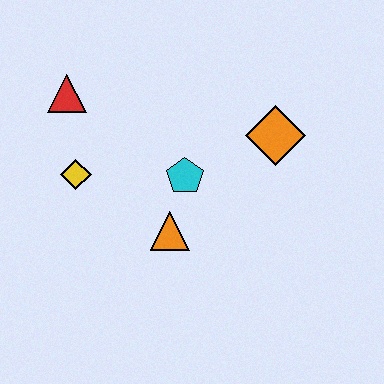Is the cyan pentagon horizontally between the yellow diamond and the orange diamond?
Yes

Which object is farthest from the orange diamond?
The red triangle is farthest from the orange diamond.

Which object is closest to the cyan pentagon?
The orange triangle is closest to the cyan pentagon.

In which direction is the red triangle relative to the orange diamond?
The red triangle is to the left of the orange diamond.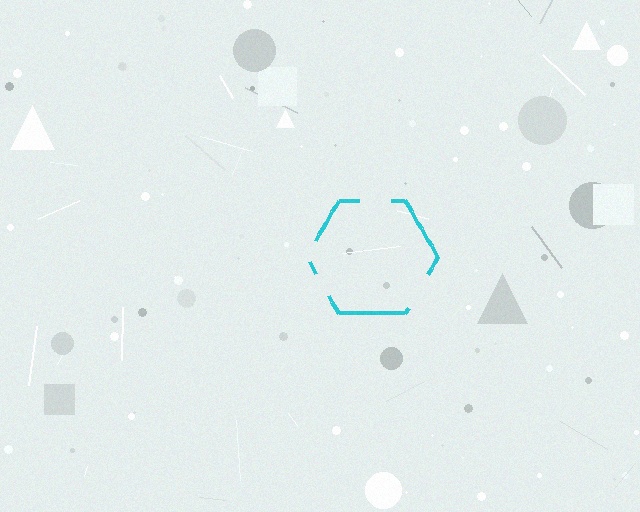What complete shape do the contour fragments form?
The contour fragments form a hexagon.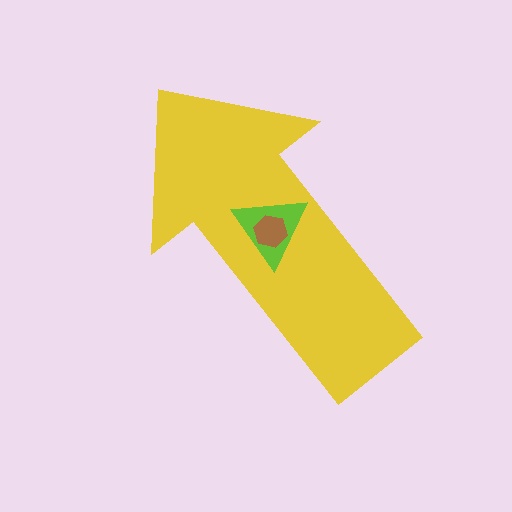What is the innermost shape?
The brown hexagon.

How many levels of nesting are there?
3.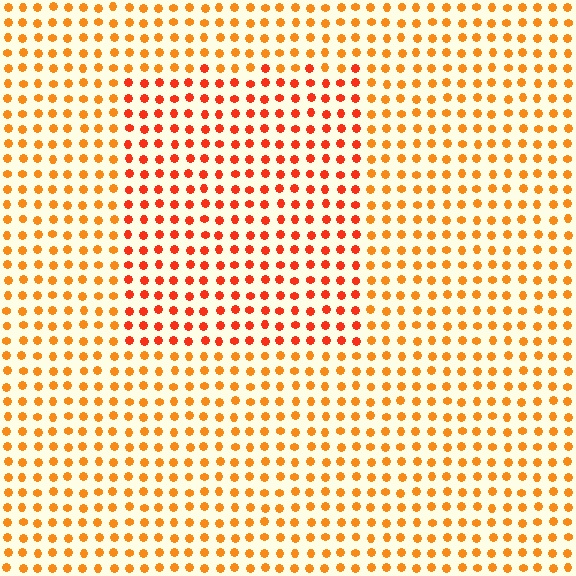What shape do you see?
I see a rectangle.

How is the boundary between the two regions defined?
The boundary is defined purely by a slight shift in hue (about 25 degrees). Spacing, size, and orientation are identical on both sides.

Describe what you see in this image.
The image is filled with small orange elements in a uniform arrangement. A rectangle-shaped region is visible where the elements are tinted to a slightly different hue, forming a subtle color boundary.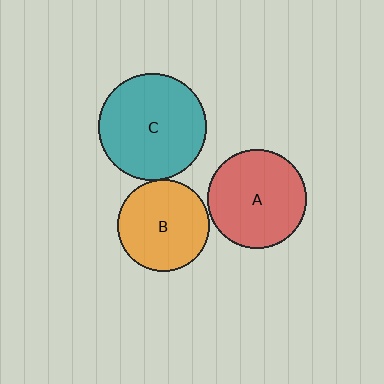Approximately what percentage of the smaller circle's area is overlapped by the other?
Approximately 5%.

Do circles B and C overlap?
Yes.